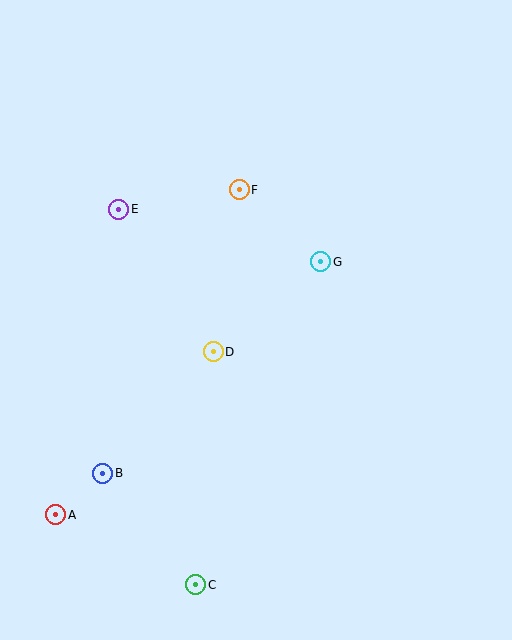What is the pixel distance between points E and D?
The distance between E and D is 171 pixels.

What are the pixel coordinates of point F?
Point F is at (239, 190).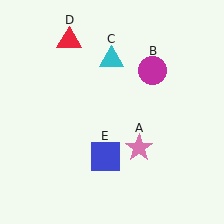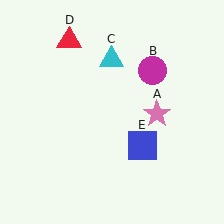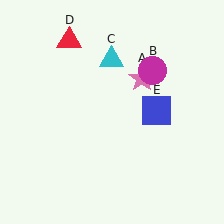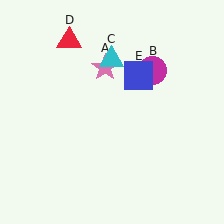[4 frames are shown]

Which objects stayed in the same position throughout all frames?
Magenta circle (object B) and cyan triangle (object C) and red triangle (object D) remained stationary.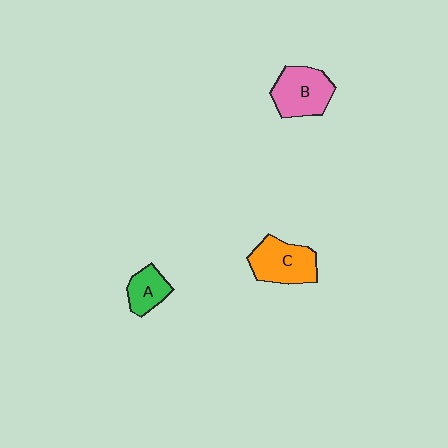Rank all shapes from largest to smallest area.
From largest to smallest: B (pink), C (orange), A (green).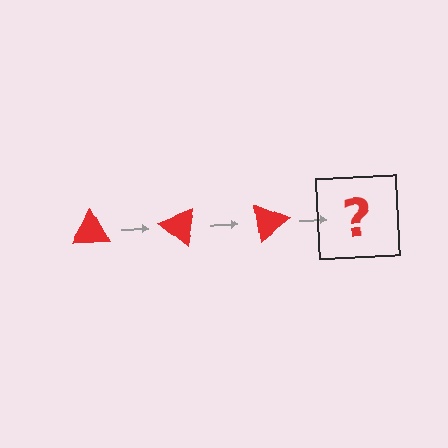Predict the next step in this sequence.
The next step is a red triangle rotated 120 degrees.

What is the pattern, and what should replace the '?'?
The pattern is that the triangle rotates 40 degrees each step. The '?' should be a red triangle rotated 120 degrees.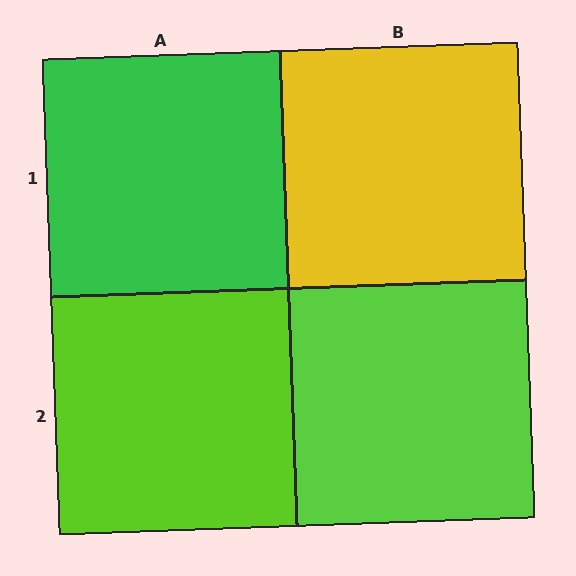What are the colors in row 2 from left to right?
Lime, lime.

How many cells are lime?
2 cells are lime.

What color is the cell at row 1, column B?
Yellow.